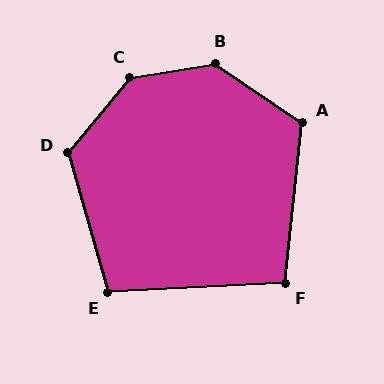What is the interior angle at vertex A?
Approximately 118 degrees (obtuse).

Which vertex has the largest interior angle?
C, at approximately 139 degrees.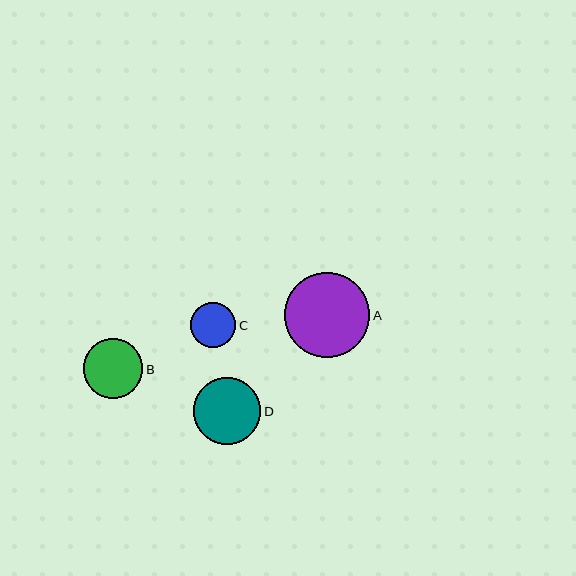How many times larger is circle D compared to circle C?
Circle D is approximately 1.5 times the size of circle C.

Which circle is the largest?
Circle A is the largest with a size of approximately 85 pixels.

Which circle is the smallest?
Circle C is the smallest with a size of approximately 46 pixels.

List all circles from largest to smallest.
From largest to smallest: A, D, B, C.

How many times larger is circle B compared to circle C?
Circle B is approximately 1.3 times the size of circle C.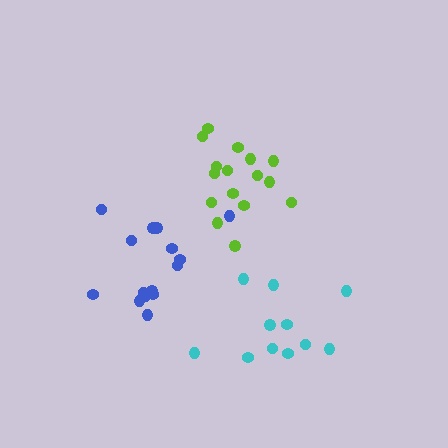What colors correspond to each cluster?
The clusters are colored: blue, lime, cyan.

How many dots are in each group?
Group 1: 15 dots, Group 2: 16 dots, Group 3: 11 dots (42 total).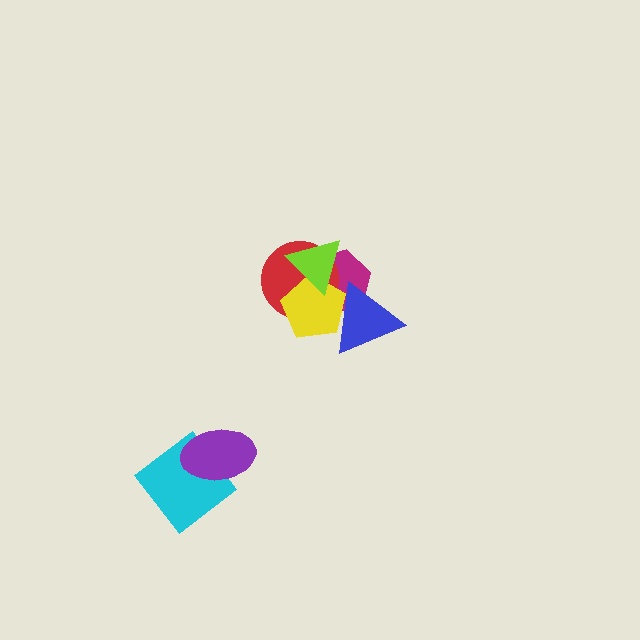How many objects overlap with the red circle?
3 objects overlap with the red circle.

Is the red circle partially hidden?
Yes, it is partially covered by another shape.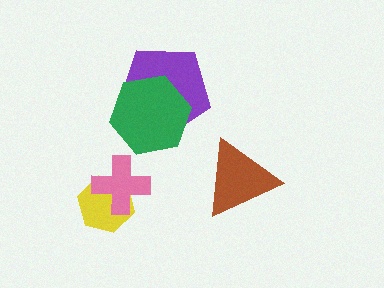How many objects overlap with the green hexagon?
1 object overlaps with the green hexagon.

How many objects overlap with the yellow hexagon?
1 object overlaps with the yellow hexagon.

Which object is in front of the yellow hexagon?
The pink cross is in front of the yellow hexagon.